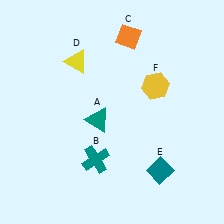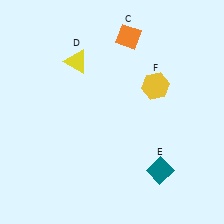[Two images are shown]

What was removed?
The teal cross (B), the teal triangle (A) were removed in Image 2.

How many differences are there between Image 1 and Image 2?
There are 2 differences between the two images.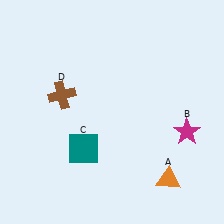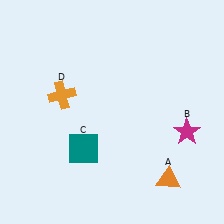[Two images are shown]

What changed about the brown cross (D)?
In Image 1, D is brown. In Image 2, it changed to orange.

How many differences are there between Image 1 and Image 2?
There is 1 difference between the two images.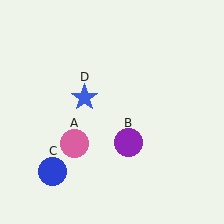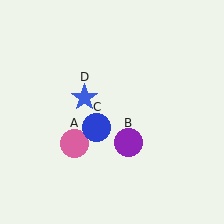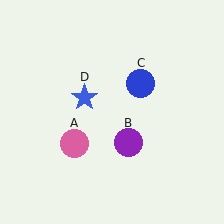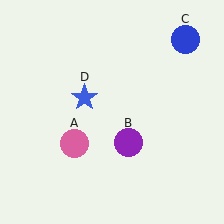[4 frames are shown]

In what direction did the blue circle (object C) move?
The blue circle (object C) moved up and to the right.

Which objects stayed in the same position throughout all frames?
Pink circle (object A) and purple circle (object B) and blue star (object D) remained stationary.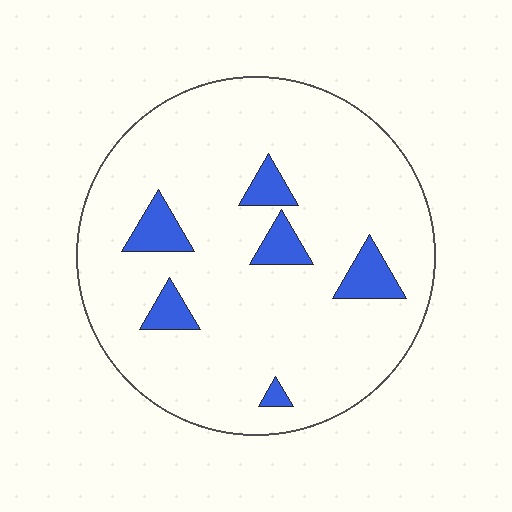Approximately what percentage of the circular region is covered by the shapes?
Approximately 10%.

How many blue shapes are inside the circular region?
6.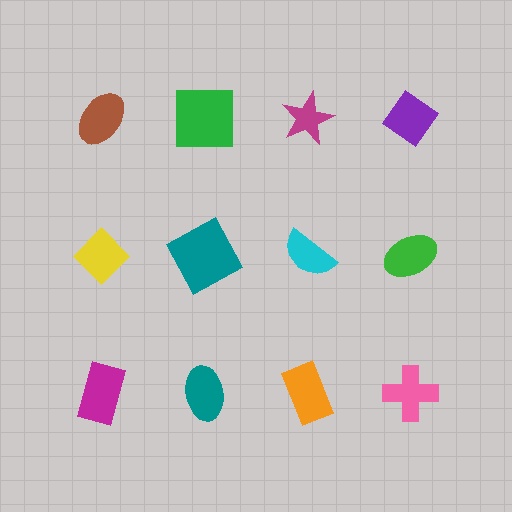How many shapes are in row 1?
4 shapes.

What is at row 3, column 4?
A pink cross.